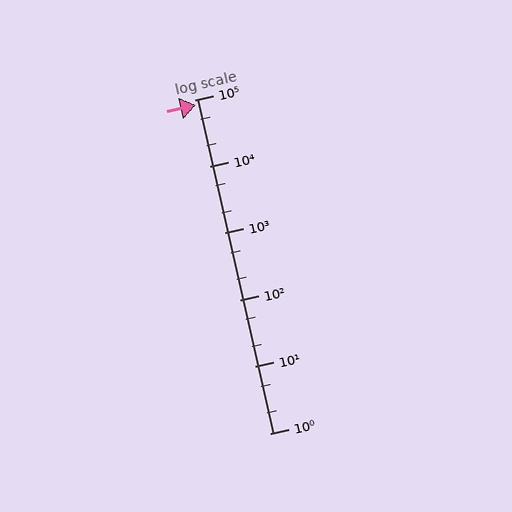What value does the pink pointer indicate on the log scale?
The pointer indicates approximately 82000.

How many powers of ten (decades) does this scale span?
The scale spans 5 decades, from 1 to 100000.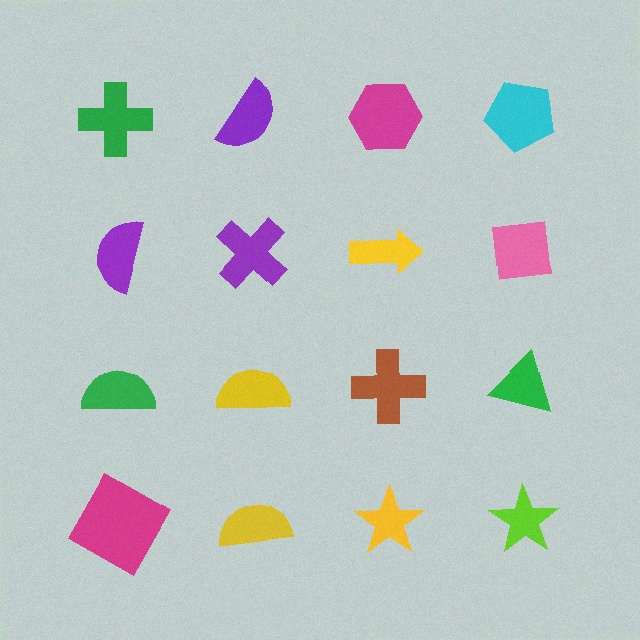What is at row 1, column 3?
A magenta hexagon.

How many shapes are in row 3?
4 shapes.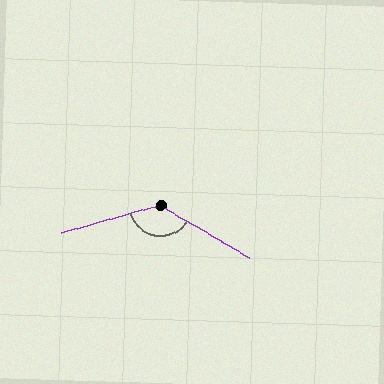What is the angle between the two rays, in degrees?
Approximately 134 degrees.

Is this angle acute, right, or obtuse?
It is obtuse.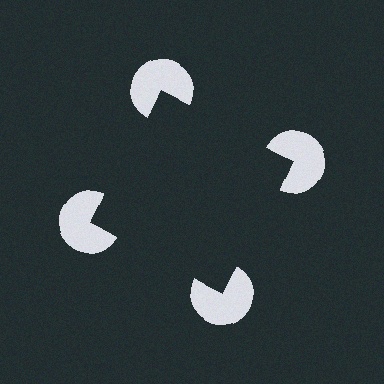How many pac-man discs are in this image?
There are 4 — one at each vertex of the illusory square.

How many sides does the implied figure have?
4 sides.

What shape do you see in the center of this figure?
An illusory square — its edges are inferred from the aligned wedge cuts in the pac-man discs, not physically drawn.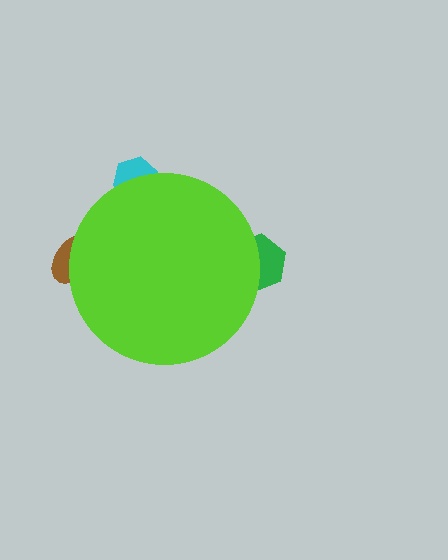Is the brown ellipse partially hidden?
Yes, the brown ellipse is partially hidden behind the lime circle.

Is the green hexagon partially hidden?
Yes, the green hexagon is partially hidden behind the lime circle.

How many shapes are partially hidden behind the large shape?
3 shapes are partially hidden.